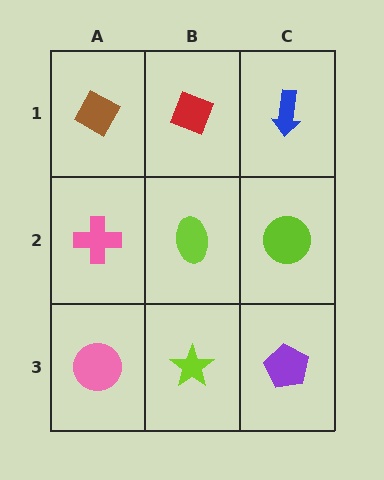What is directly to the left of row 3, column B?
A pink circle.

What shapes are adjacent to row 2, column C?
A blue arrow (row 1, column C), a purple pentagon (row 3, column C), a lime ellipse (row 2, column B).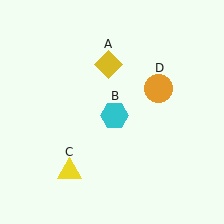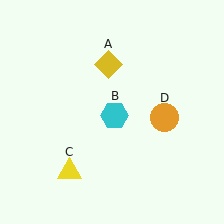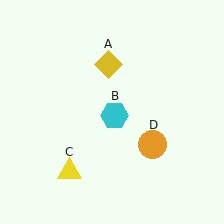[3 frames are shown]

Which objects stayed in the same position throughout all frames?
Yellow diamond (object A) and cyan hexagon (object B) and yellow triangle (object C) remained stationary.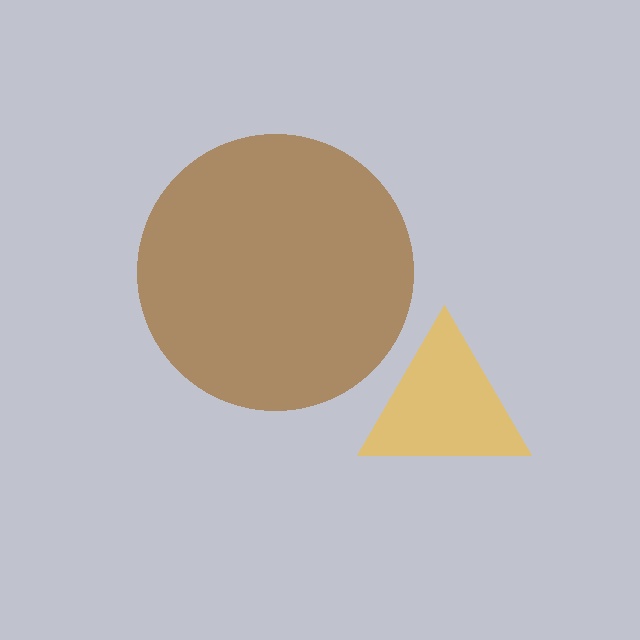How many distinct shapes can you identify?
There are 2 distinct shapes: a yellow triangle, a brown circle.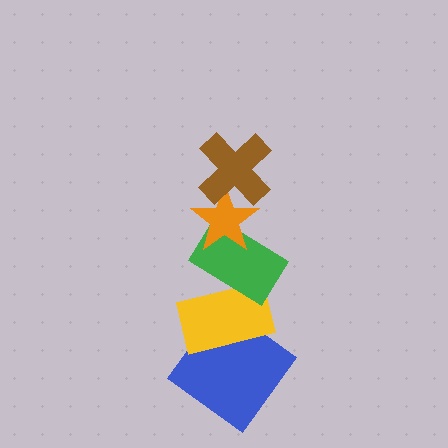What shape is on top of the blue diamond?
The yellow rectangle is on top of the blue diamond.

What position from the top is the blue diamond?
The blue diamond is 5th from the top.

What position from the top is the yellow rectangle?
The yellow rectangle is 4th from the top.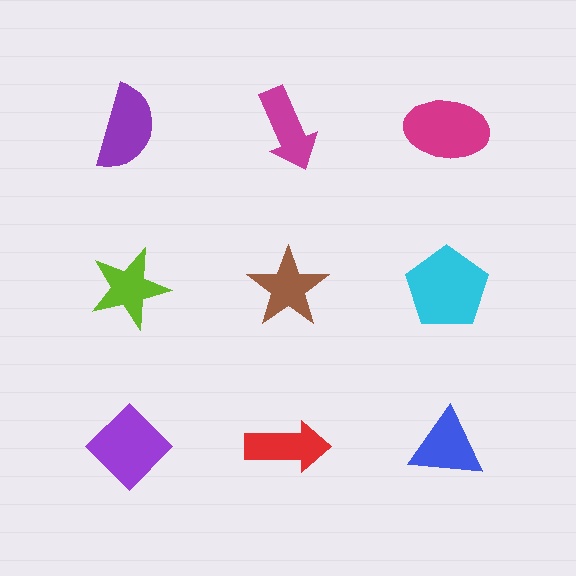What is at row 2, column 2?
A brown star.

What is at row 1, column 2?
A magenta arrow.